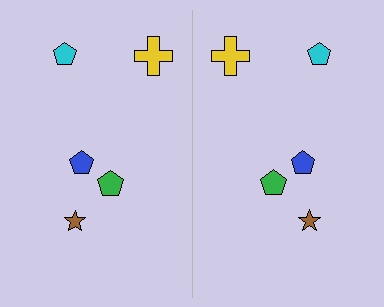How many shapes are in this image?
There are 10 shapes in this image.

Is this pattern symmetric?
Yes, this pattern has bilateral (reflection) symmetry.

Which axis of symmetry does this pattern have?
The pattern has a vertical axis of symmetry running through the center of the image.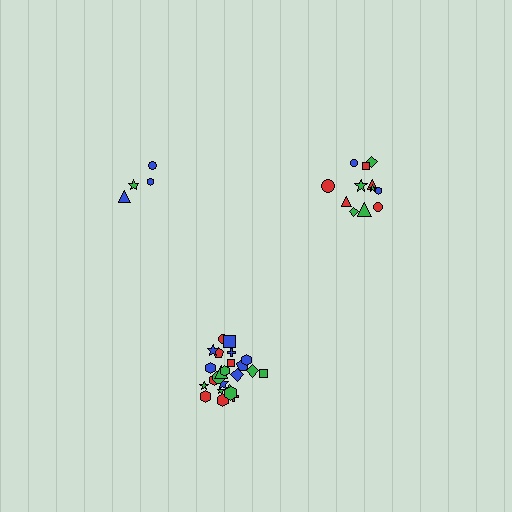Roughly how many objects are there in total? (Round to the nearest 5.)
Roughly 40 objects in total.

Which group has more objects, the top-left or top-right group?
The top-right group.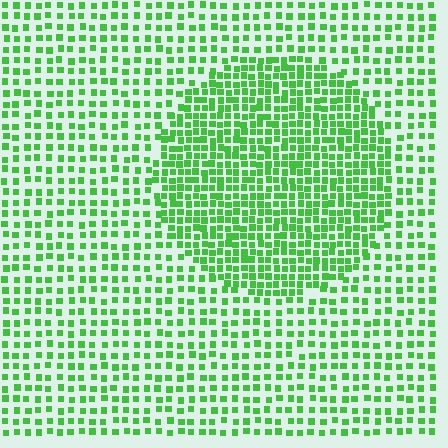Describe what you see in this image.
The image contains small green elements arranged at two different densities. A circle-shaped region is visible where the elements are more densely packed than the surrounding area.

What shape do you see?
I see a circle.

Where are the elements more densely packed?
The elements are more densely packed inside the circle boundary.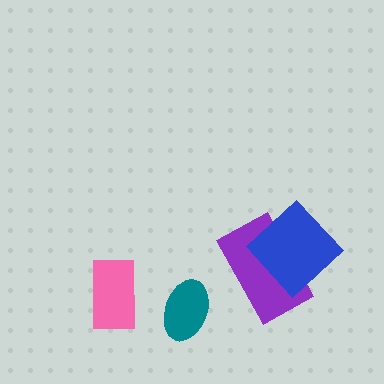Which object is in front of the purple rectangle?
The blue diamond is in front of the purple rectangle.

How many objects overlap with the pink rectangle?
0 objects overlap with the pink rectangle.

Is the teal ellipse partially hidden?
No, no other shape covers it.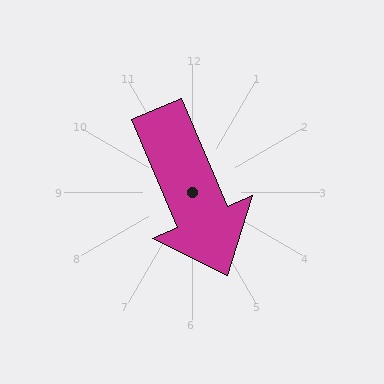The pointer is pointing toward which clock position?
Roughly 5 o'clock.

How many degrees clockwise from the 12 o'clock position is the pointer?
Approximately 157 degrees.